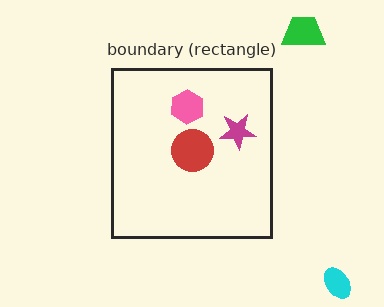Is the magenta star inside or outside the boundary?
Inside.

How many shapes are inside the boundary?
3 inside, 2 outside.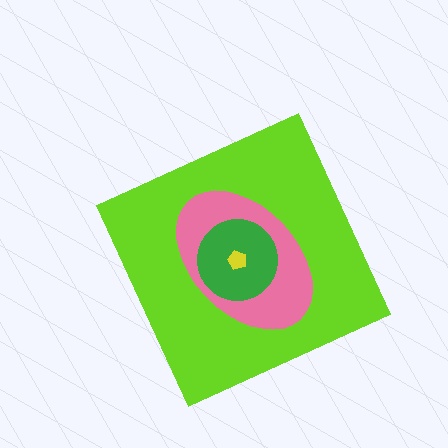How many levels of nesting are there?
4.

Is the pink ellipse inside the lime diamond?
Yes.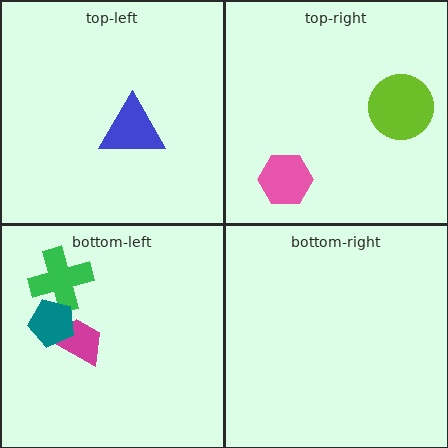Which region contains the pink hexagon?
The top-right region.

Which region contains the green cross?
The bottom-left region.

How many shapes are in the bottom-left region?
3.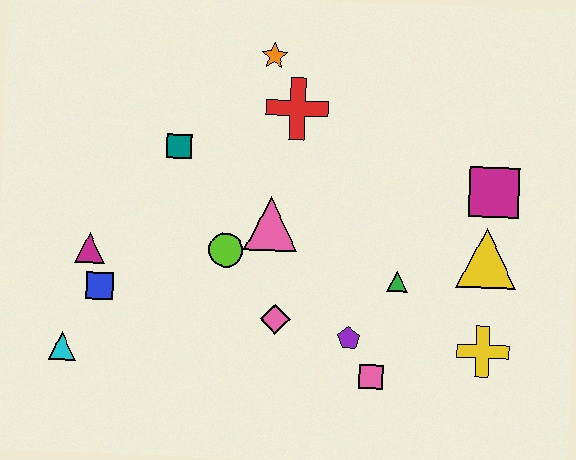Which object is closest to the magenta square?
The yellow triangle is closest to the magenta square.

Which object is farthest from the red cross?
The cyan triangle is farthest from the red cross.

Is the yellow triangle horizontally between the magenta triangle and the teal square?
No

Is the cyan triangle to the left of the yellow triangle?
Yes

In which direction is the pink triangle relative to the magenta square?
The pink triangle is to the left of the magenta square.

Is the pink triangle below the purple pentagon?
No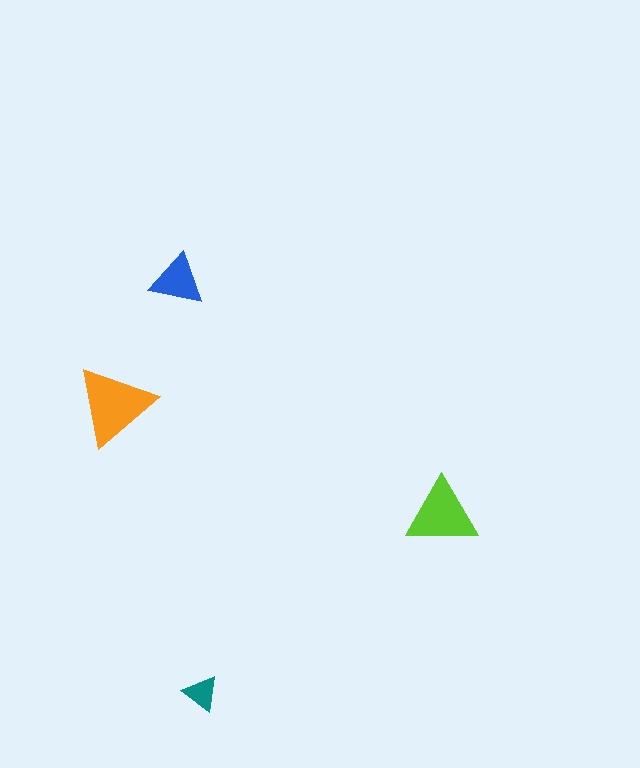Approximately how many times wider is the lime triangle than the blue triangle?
About 1.5 times wider.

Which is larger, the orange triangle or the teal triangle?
The orange one.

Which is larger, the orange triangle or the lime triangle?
The orange one.